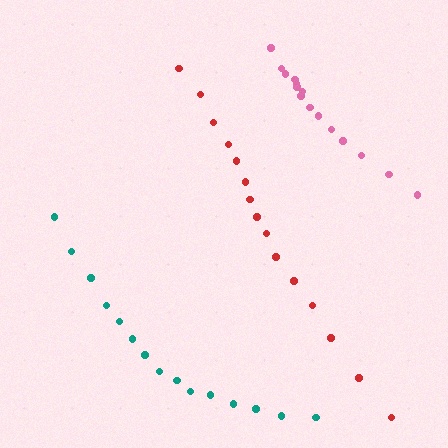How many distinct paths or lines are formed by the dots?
There are 3 distinct paths.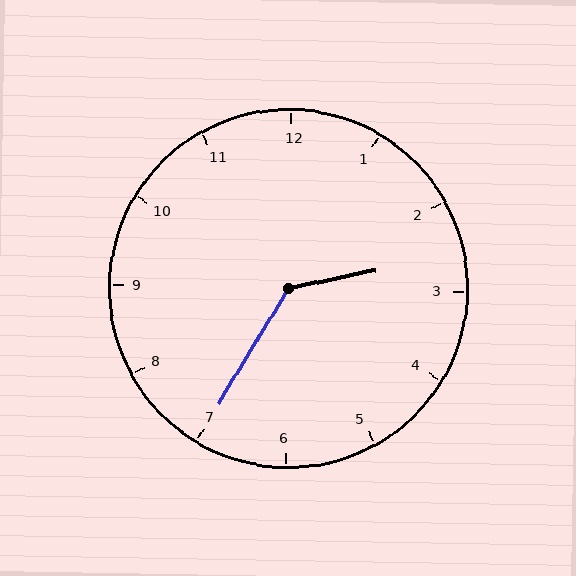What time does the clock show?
2:35.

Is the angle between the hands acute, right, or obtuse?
It is obtuse.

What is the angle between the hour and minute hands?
Approximately 132 degrees.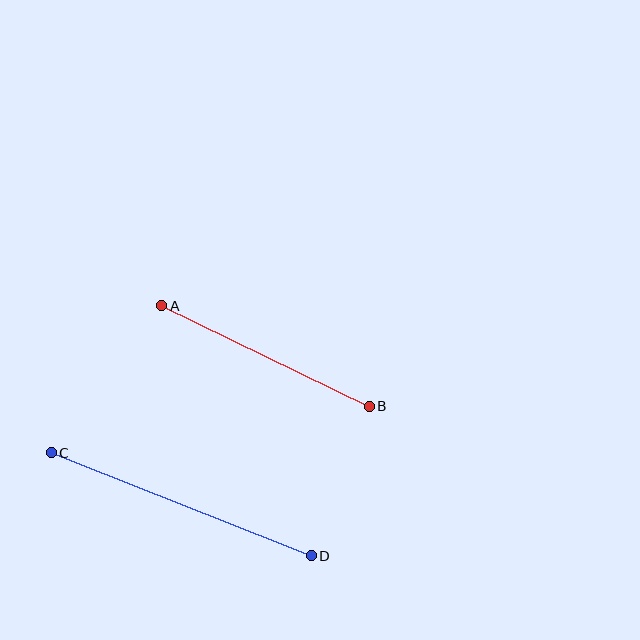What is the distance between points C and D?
The distance is approximately 280 pixels.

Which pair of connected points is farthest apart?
Points C and D are farthest apart.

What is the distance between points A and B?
The distance is approximately 230 pixels.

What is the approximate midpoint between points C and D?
The midpoint is at approximately (181, 504) pixels.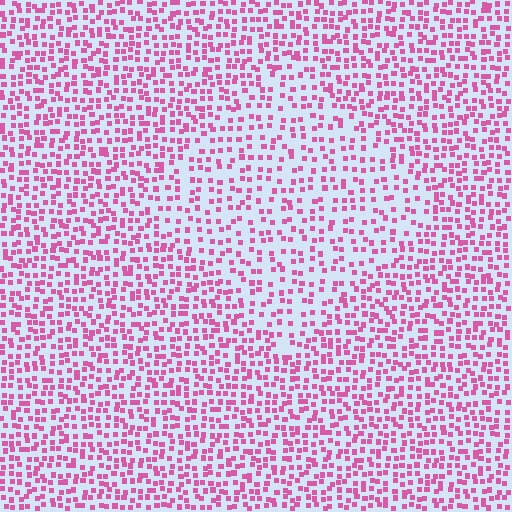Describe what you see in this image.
The image contains small pink elements arranged at two different densities. A diamond-shaped region is visible where the elements are less densely packed than the surrounding area.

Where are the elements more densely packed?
The elements are more densely packed outside the diamond boundary.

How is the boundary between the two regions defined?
The boundary is defined by a change in element density (approximately 1.7x ratio). All elements are the same color, size, and shape.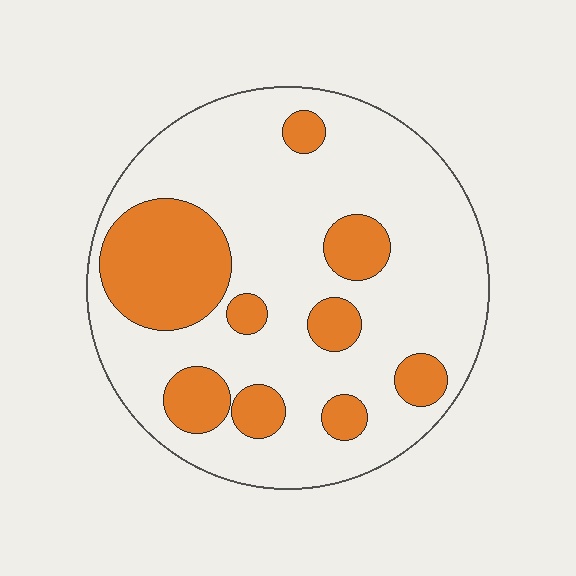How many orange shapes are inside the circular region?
9.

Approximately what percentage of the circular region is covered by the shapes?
Approximately 25%.